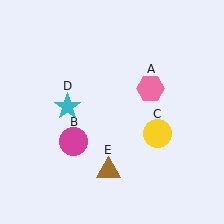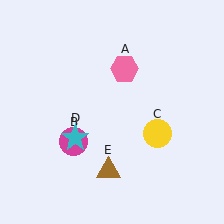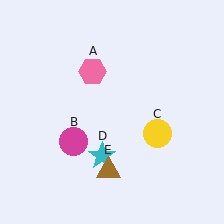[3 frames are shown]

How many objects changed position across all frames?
2 objects changed position: pink hexagon (object A), cyan star (object D).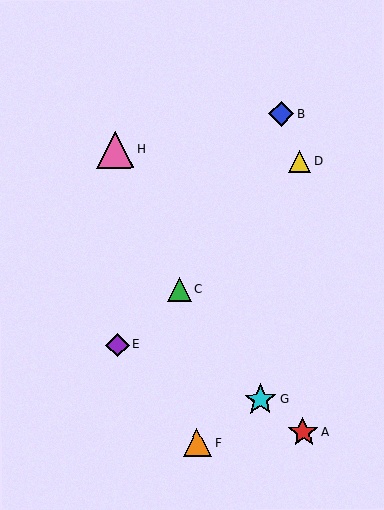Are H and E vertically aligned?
Yes, both are at x≈115.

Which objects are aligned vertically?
Objects E, H are aligned vertically.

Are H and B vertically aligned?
No, H is at x≈115 and B is at x≈281.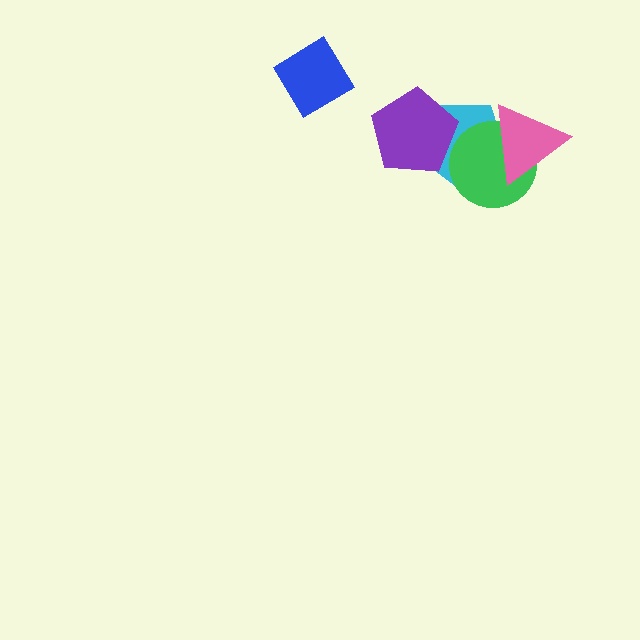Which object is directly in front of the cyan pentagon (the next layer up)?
The green circle is directly in front of the cyan pentagon.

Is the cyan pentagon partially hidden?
Yes, it is partially covered by another shape.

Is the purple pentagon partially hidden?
No, no other shape covers it.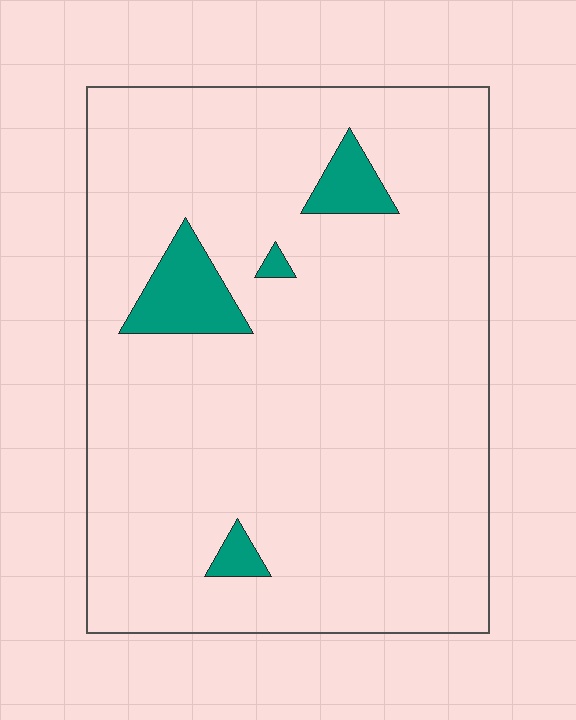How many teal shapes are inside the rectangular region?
4.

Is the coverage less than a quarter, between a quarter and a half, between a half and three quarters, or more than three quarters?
Less than a quarter.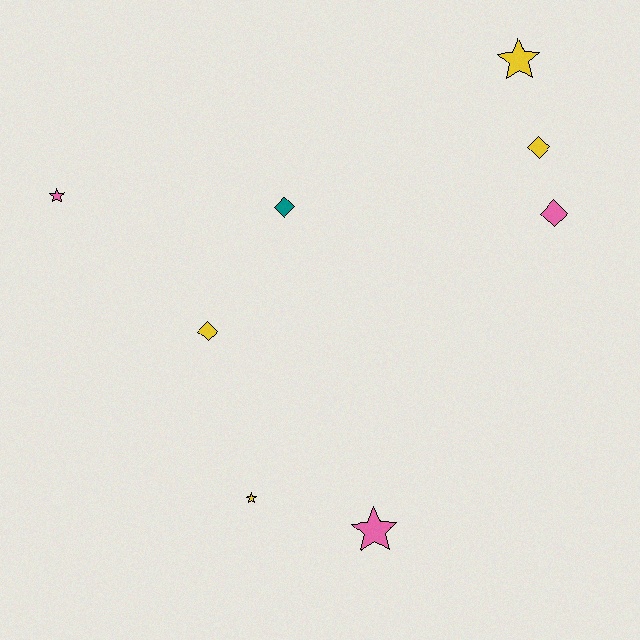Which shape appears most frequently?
Diamond, with 4 objects.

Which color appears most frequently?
Yellow, with 4 objects.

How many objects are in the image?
There are 8 objects.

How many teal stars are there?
There are no teal stars.